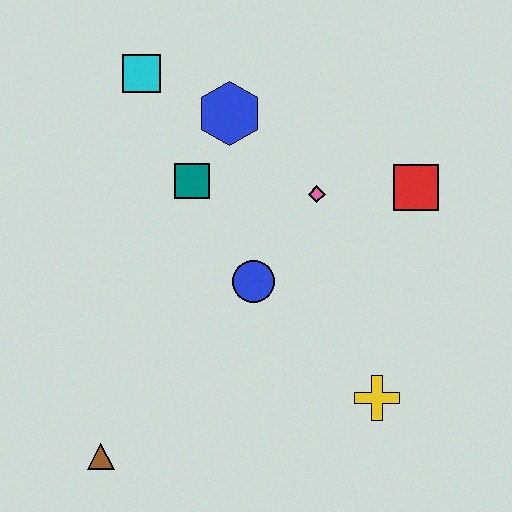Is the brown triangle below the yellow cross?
Yes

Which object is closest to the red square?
The pink diamond is closest to the red square.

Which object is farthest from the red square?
The brown triangle is farthest from the red square.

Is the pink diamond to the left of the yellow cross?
Yes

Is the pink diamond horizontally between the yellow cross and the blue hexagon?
Yes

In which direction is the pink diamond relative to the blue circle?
The pink diamond is above the blue circle.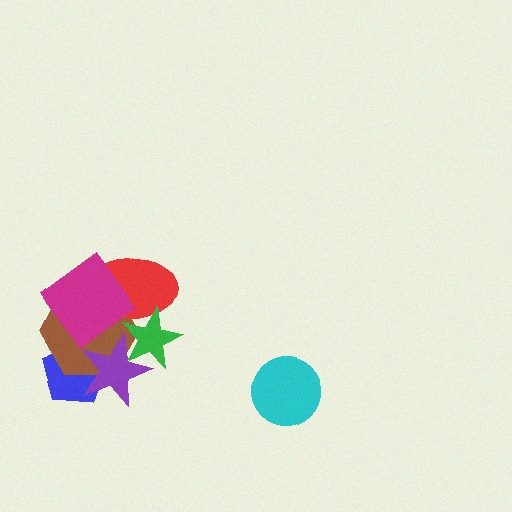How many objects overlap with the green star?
3 objects overlap with the green star.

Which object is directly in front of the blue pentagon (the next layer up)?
The brown hexagon is directly in front of the blue pentagon.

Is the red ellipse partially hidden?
Yes, it is partially covered by another shape.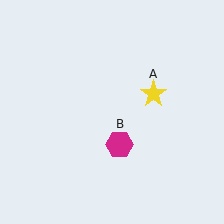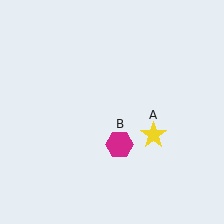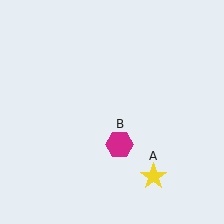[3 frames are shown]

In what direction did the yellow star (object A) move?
The yellow star (object A) moved down.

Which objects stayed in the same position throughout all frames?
Magenta hexagon (object B) remained stationary.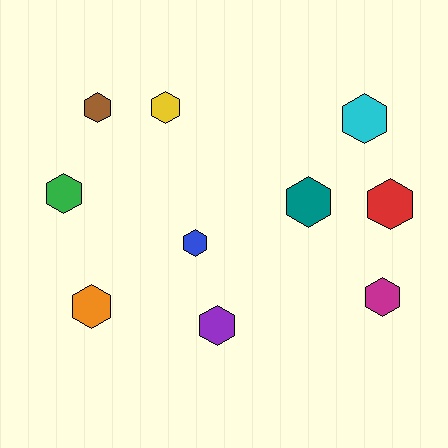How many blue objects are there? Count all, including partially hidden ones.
There is 1 blue object.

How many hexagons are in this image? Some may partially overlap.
There are 10 hexagons.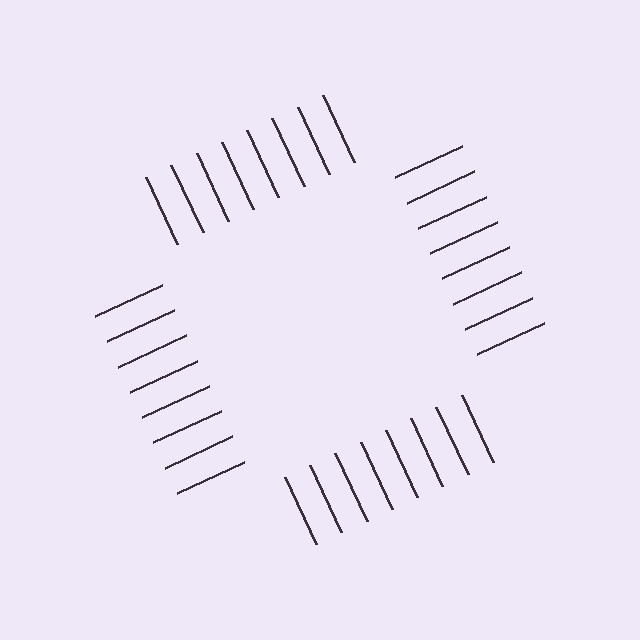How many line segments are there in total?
32 — 8 along each of the 4 edges.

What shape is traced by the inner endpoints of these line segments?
An illusory square — the line segments terminate on its edges but no continuous stroke is drawn.